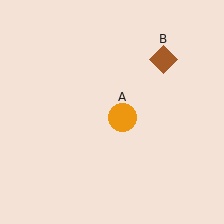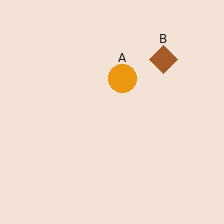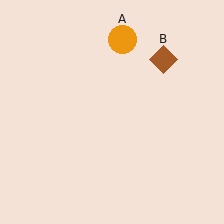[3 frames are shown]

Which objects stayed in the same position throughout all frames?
Brown diamond (object B) remained stationary.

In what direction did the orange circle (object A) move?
The orange circle (object A) moved up.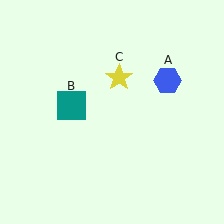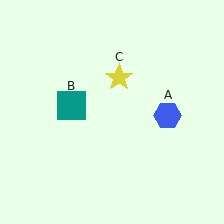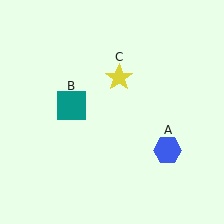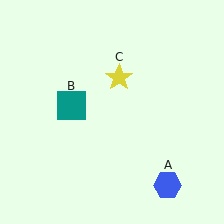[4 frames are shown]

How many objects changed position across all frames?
1 object changed position: blue hexagon (object A).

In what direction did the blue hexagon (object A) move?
The blue hexagon (object A) moved down.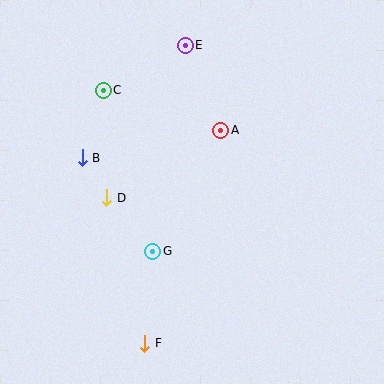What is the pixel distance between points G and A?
The distance between G and A is 139 pixels.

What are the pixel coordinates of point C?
Point C is at (103, 90).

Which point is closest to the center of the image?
Point A at (221, 130) is closest to the center.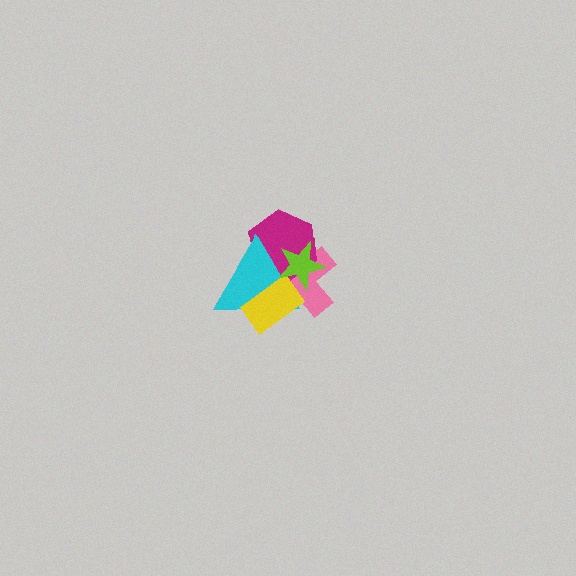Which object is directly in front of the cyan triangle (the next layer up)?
The yellow rectangle is directly in front of the cyan triangle.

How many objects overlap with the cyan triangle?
4 objects overlap with the cyan triangle.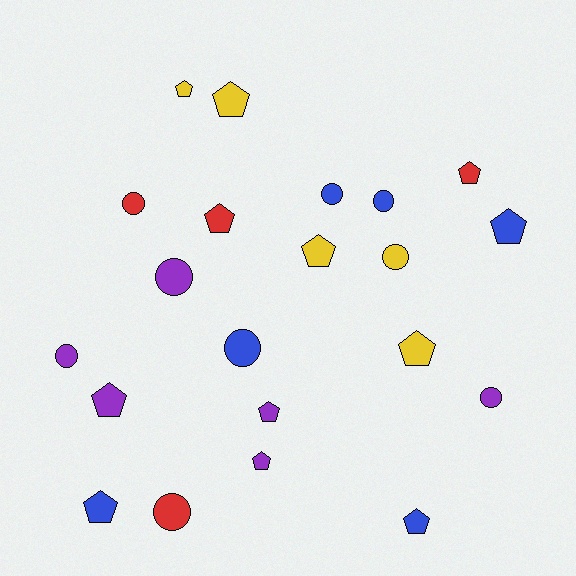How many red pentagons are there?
There are 2 red pentagons.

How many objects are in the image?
There are 21 objects.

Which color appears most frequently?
Blue, with 6 objects.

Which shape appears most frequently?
Pentagon, with 12 objects.